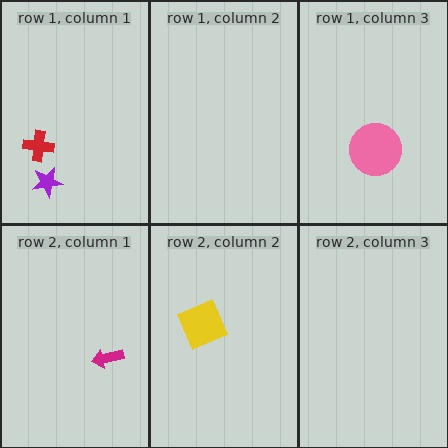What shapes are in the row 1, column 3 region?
The pink circle.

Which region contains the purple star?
The row 1, column 1 region.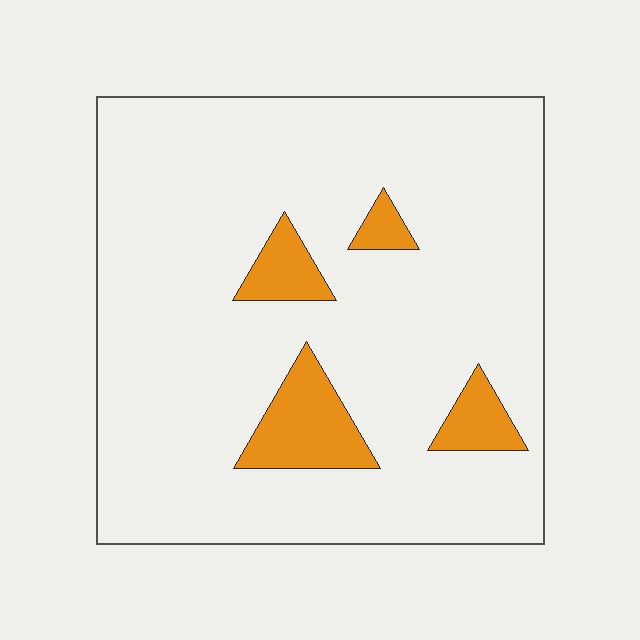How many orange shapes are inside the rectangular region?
4.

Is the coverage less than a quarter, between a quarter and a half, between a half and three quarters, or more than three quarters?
Less than a quarter.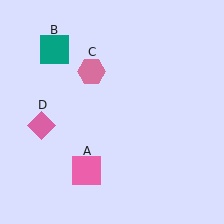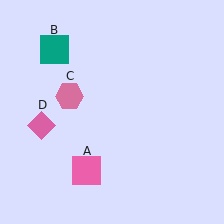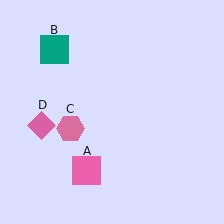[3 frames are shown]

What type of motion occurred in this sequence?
The pink hexagon (object C) rotated counterclockwise around the center of the scene.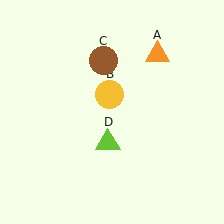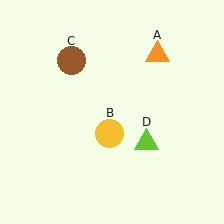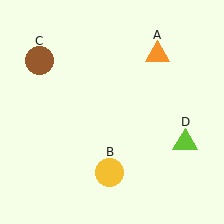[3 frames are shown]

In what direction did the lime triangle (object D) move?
The lime triangle (object D) moved right.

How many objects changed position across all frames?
3 objects changed position: yellow circle (object B), brown circle (object C), lime triangle (object D).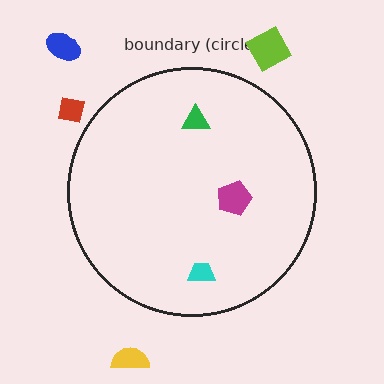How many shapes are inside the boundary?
3 inside, 4 outside.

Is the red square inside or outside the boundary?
Outside.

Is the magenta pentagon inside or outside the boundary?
Inside.